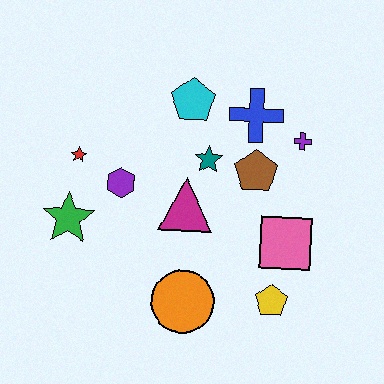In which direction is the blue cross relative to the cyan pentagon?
The blue cross is to the right of the cyan pentagon.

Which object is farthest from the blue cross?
The green star is farthest from the blue cross.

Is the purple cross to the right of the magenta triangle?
Yes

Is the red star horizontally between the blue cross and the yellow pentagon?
No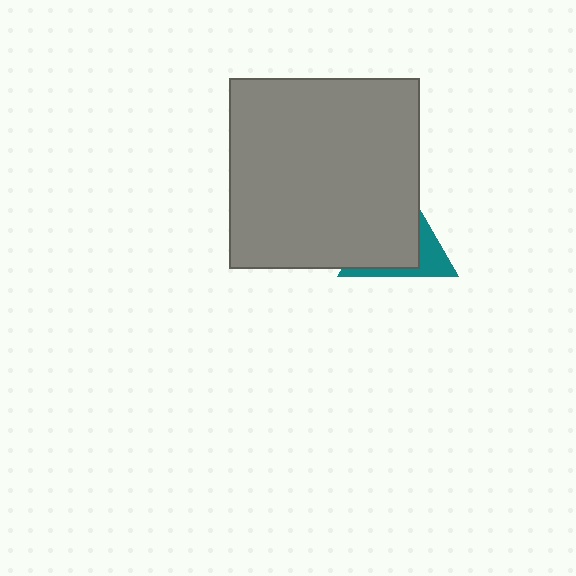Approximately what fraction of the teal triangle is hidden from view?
Roughly 69% of the teal triangle is hidden behind the gray square.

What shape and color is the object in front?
The object in front is a gray square.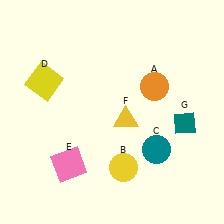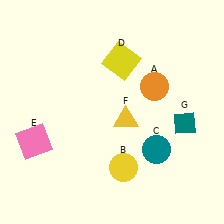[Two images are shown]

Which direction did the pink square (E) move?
The pink square (E) moved left.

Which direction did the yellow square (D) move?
The yellow square (D) moved right.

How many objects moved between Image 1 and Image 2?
2 objects moved between the two images.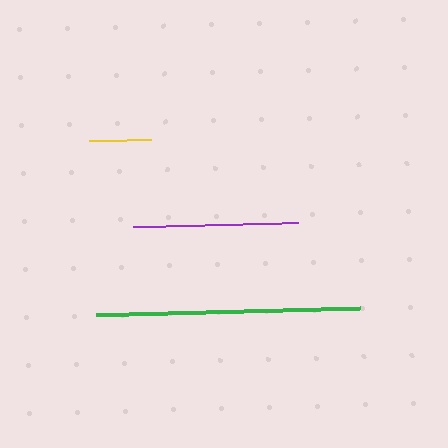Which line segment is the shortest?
The yellow line is the shortest at approximately 62 pixels.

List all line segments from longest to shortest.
From longest to shortest: green, purple, yellow.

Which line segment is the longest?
The green line is the longest at approximately 264 pixels.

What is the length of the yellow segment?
The yellow segment is approximately 62 pixels long.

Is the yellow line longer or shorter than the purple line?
The purple line is longer than the yellow line.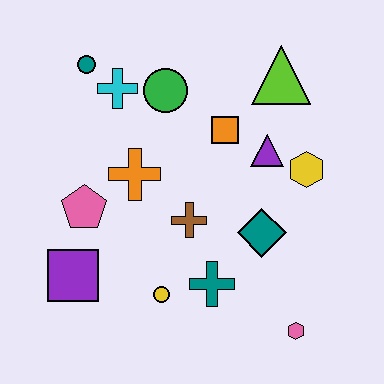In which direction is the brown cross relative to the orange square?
The brown cross is below the orange square.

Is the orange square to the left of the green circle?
No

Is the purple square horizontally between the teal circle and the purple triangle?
No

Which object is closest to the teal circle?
The cyan cross is closest to the teal circle.